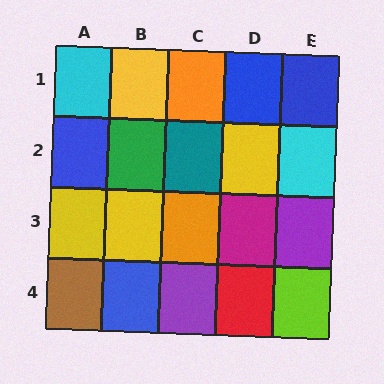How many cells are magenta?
1 cell is magenta.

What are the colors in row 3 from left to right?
Yellow, yellow, orange, magenta, purple.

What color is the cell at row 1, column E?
Blue.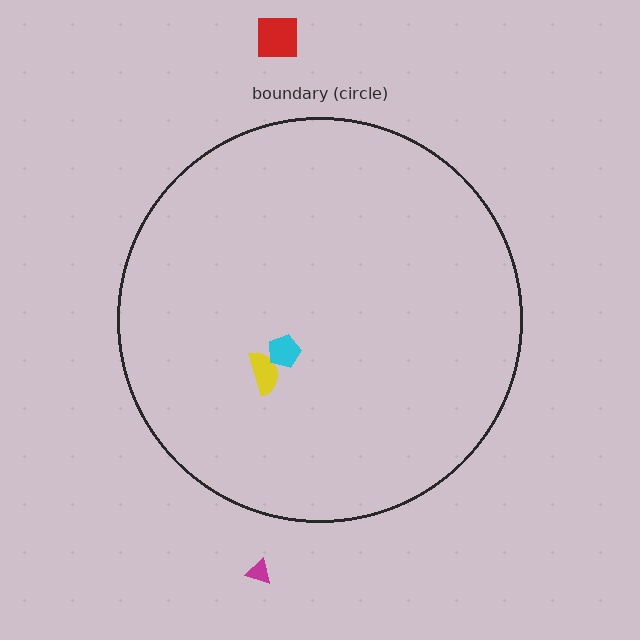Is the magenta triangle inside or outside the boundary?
Outside.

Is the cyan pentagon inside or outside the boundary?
Inside.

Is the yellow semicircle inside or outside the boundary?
Inside.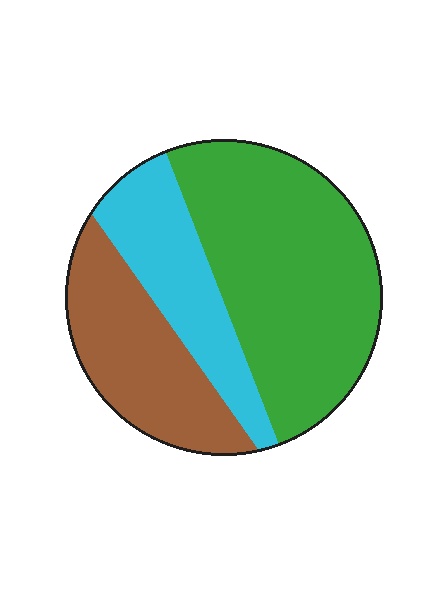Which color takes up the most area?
Green, at roughly 50%.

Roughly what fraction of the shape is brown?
Brown covers around 25% of the shape.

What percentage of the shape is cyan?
Cyan takes up about one quarter (1/4) of the shape.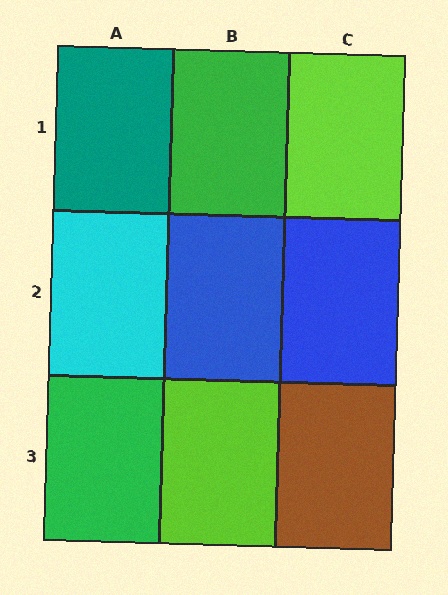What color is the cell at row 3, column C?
Brown.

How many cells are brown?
1 cell is brown.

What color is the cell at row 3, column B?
Lime.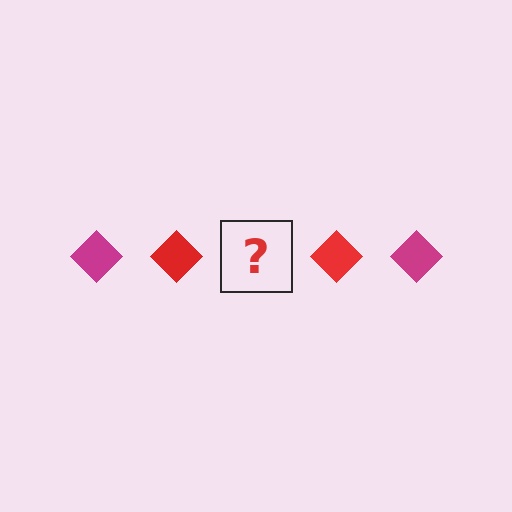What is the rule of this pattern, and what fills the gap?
The rule is that the pattern cycles through magenta, red diamonds. The gap should be filled with a magenta diamond.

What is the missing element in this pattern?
The missing element is a magenta diamond.